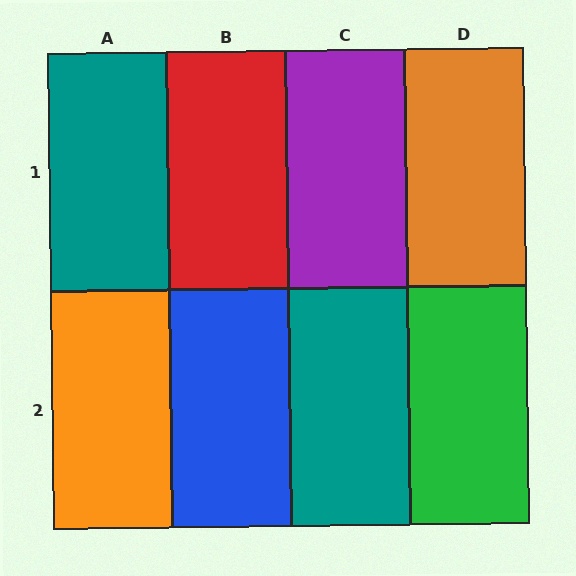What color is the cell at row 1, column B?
Red.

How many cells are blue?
1 cell is blue.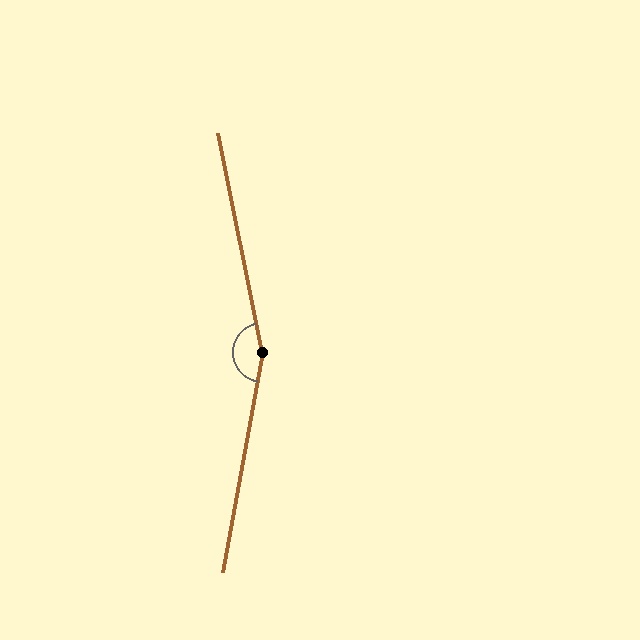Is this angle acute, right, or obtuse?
It is obtuse.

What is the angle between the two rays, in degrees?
Approximately 158 degrees.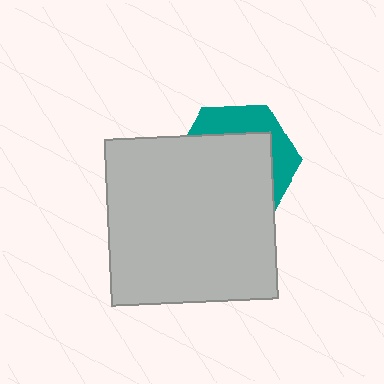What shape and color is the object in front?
The object in front is a light gray square.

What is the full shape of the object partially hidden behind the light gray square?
The partially hidden object is a teal hexagon.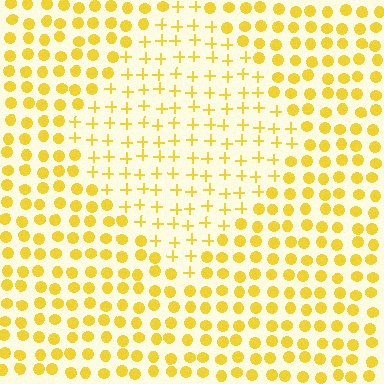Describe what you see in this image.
The image is filled with small yellow elements arranged in a uniform grid. A diamond-shaped region contains plus signs, while the surrounding area contains circles. The boundary is defined purely by the change in element shape.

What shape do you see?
I see a diamond.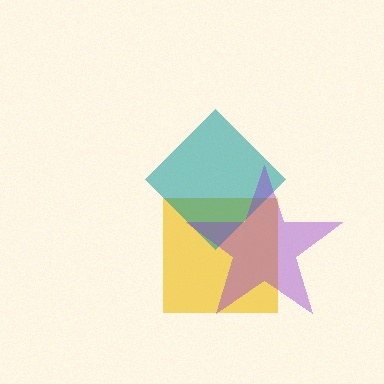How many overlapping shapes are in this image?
There are 3 overlapping shapes in the image.